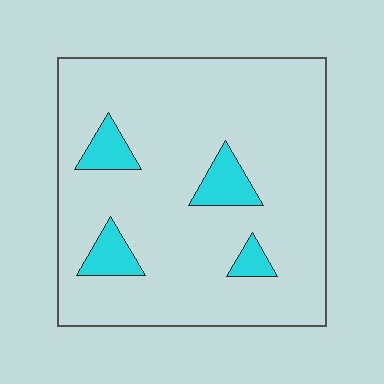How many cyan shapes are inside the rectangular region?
4.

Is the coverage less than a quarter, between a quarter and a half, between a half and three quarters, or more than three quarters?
Less than a quarter.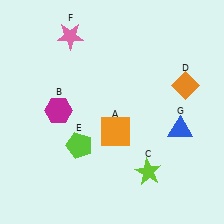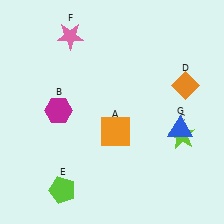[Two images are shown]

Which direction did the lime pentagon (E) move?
The lime pentagon (E) moved down.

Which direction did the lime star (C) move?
The lime star (C) moved up.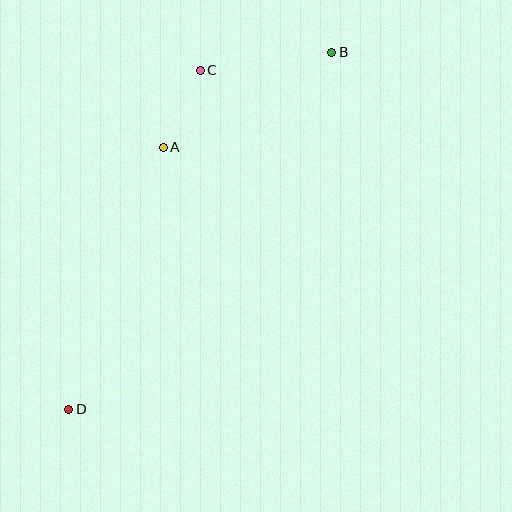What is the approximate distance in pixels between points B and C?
The distance between B and C is approximately 133 pixels.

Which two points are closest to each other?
Points A and C are closest to each other.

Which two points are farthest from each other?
Points B and D are farthest from each other.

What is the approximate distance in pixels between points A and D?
The distance between A and D is approximately 278 pixels.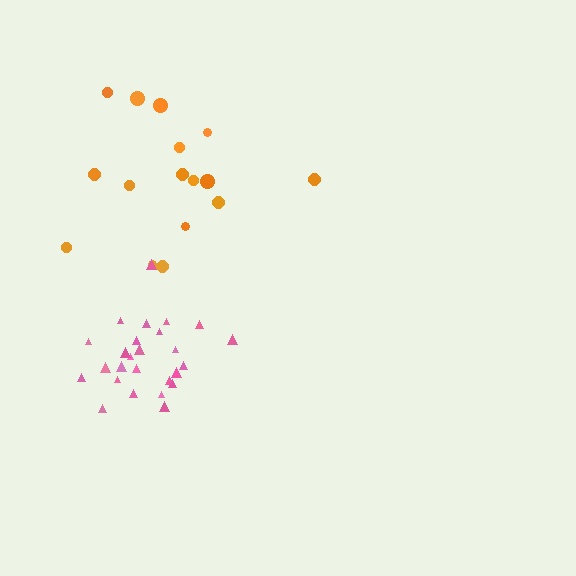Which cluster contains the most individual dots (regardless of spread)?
Pink (26).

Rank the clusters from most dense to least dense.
pink, orange.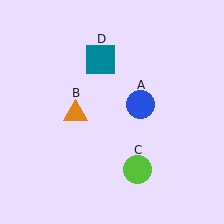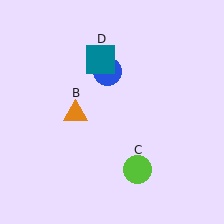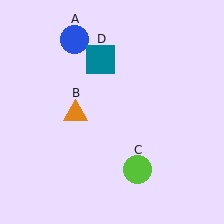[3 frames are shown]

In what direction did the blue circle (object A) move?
The blue circle (object A) moved up and to the left.